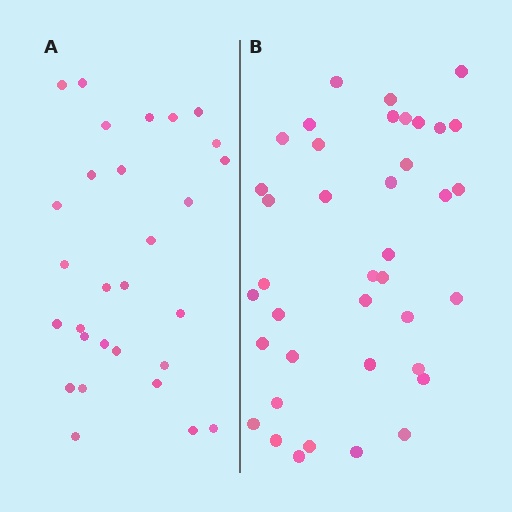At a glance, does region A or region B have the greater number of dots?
Region B (the right region) has more dots.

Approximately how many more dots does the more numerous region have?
Region B has roughly 10 or so more dots than region A.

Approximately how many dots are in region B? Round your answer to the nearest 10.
About 40 dots. (The exact count is 39, which rounds to 40.)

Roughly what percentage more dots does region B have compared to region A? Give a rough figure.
About 35% more.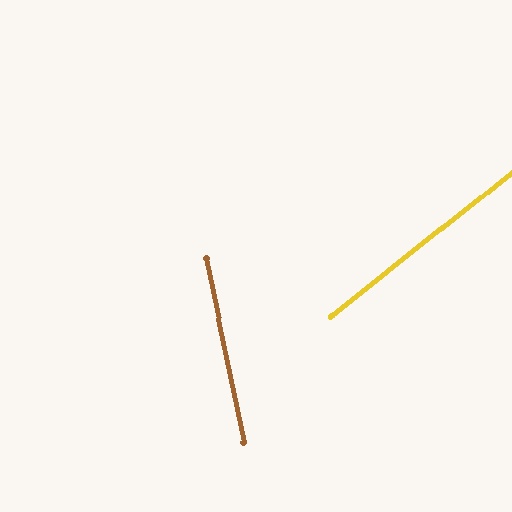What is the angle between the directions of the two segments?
Approximately 63 degrees.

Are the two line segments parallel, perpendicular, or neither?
Neither parallel nor perpendicular — they differ by about 63°.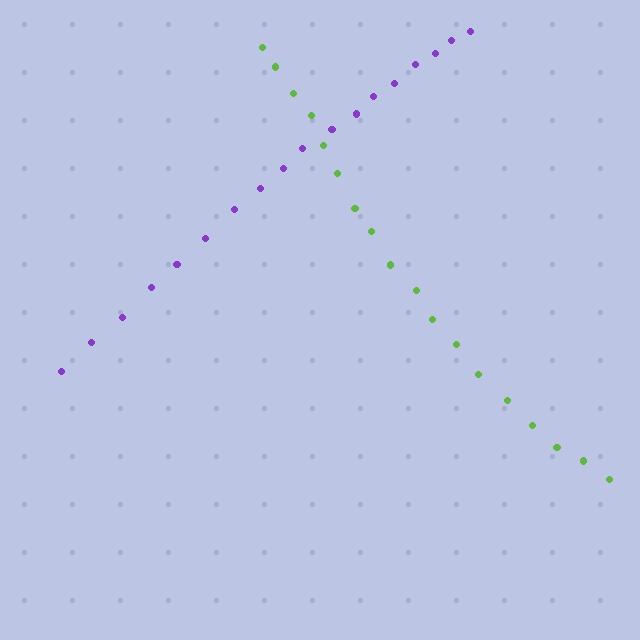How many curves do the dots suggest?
There are 2 distinct paths.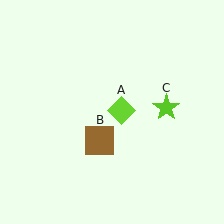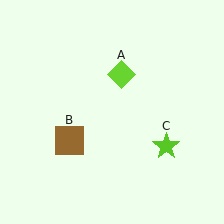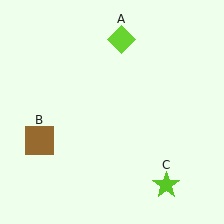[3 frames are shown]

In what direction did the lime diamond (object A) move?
The lime diamond (object A) moved up.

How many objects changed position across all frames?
3 objects changed position: lime diamond (object A), brown square (object B), lime star (object C).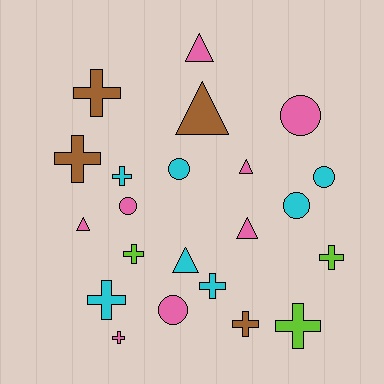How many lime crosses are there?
There are 3 lime crosses.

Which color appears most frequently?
Pink, with 8 objects.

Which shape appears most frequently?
Cross, with 10 objects.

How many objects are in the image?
There are 22 objects.